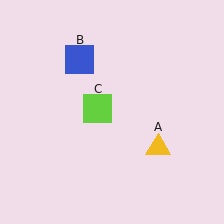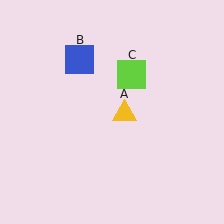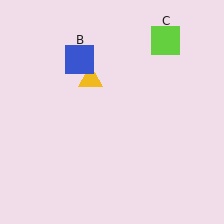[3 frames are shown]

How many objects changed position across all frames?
2 objects changed position: yellow triangle (object A), lime square (object C).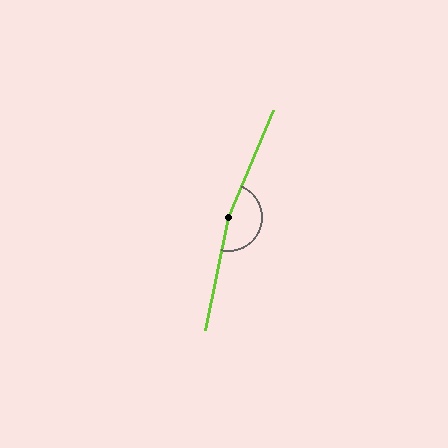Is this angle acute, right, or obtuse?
It is obtuse.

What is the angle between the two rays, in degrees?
Approximately 168 degrees.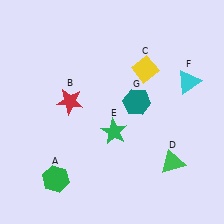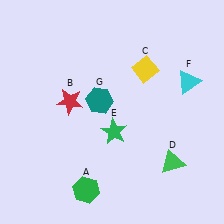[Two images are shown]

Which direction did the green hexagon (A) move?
The green hexagon (A) moved right.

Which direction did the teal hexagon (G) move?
The teal hexagon (G) moved left.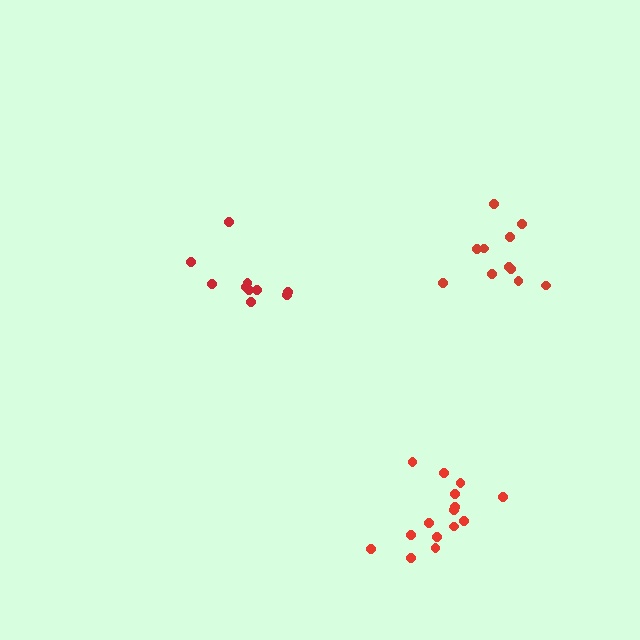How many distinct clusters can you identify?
There are 3 distinct clusters.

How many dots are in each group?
Group 1: 11 dots, Group 2: 10 dots, Group 3: 15 dots (36 total).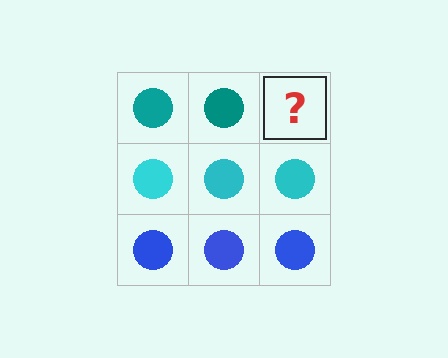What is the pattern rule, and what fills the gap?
The rule is that each row has a consistent color. The gap should be filled with a teal circle.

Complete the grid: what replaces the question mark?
The question mark should be replaced with a teal circle.